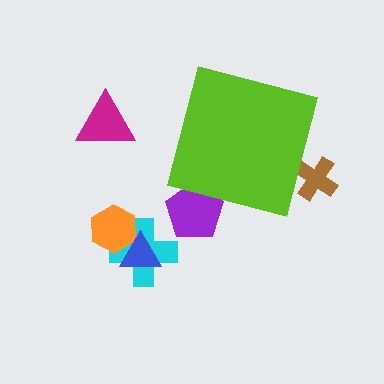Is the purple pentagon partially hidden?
Yes, the purple pentagon is partially hidden behind the lime square.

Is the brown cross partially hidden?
Yes, the brown cross is partially hidden behind the lime square.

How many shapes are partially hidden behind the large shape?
2 shapes are partially hidden.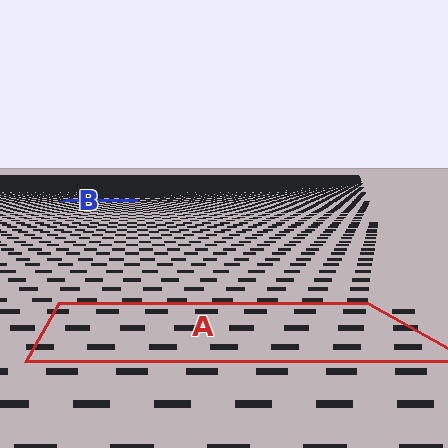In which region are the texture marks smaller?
The texture marks are smaller in region B, because it is farther away.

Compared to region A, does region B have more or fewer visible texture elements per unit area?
Region B has more texture elements per unit area — they are packed more densely because it is farther away.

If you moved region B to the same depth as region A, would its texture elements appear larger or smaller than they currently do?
They would appear larger. At a closer depth, the same texture elements are projected at a bigger on-screen size.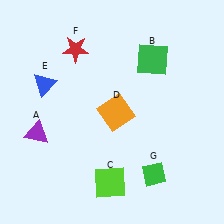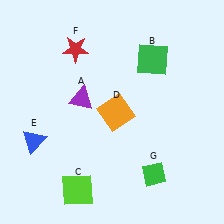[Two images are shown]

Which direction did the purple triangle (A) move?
The purple triangle (A) moved right.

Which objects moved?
The objects that moved are: the purple triangle (A), the lime square (C), the blue triangle (E).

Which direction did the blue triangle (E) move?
The blue triangle (E) moved down.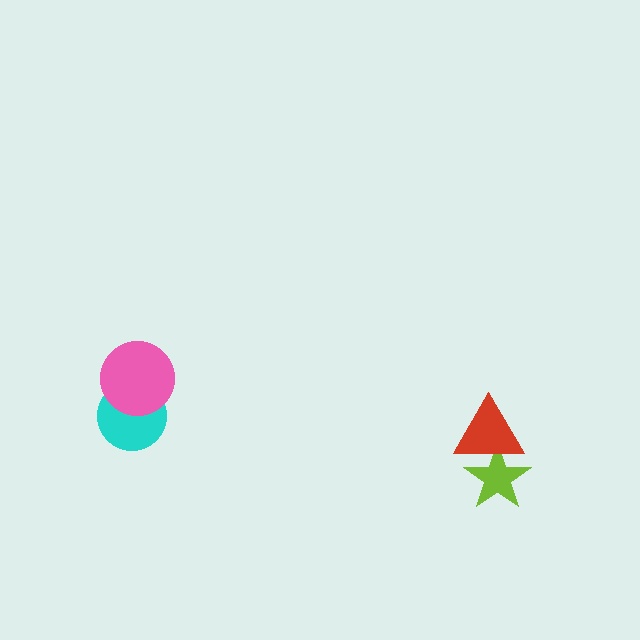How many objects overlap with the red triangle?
1 object overlaps with the red triangle.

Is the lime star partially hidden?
Yes, it is partially covered by another shape.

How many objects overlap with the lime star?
1 object overlaps with the lime star.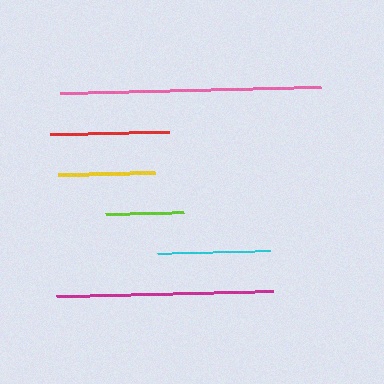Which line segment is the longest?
The pink line is the longest at approximately 261 pixels.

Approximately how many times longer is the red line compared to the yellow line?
The red line is approximately 1.2 times the length of the yellow line.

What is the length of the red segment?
The red segment is approximately 119 pixels long.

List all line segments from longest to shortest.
From longest to shortest: pink, magenta, red, cyan, yellow, lime.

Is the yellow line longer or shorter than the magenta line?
The magenta line is longer than the yellow line.